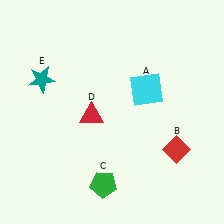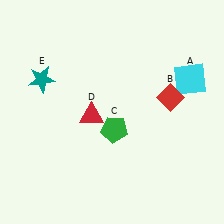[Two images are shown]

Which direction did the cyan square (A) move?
The cyan square (A) moved right.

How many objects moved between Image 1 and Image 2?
3 objects moved between the two images.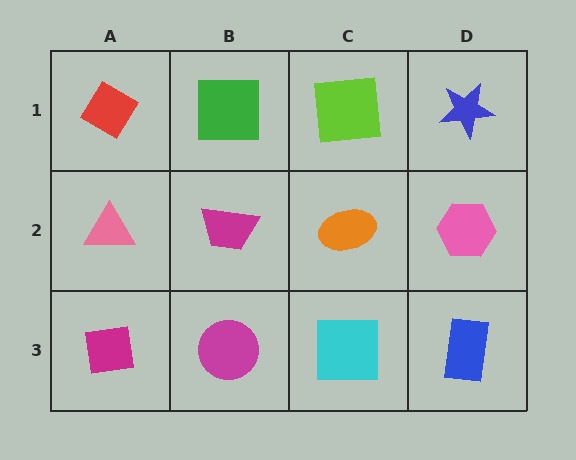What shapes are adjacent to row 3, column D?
A pink hexagon (row 2, column D), a cyan square (row 3, column C).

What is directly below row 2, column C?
A cyan square.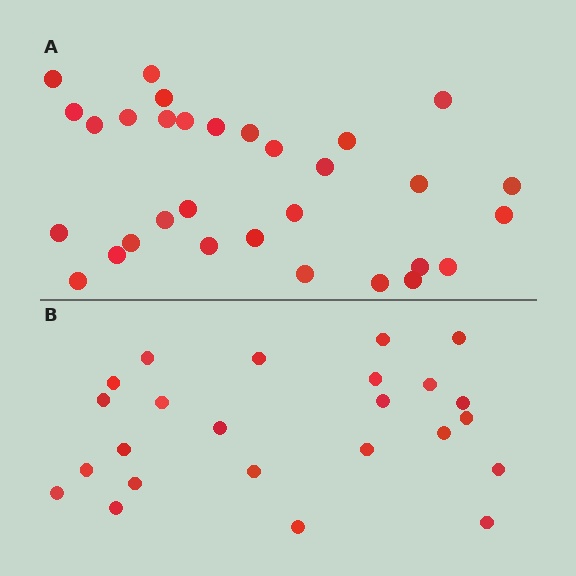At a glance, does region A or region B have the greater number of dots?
Region A (the top region) has more dots.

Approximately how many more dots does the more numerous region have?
Region A has roughly 8 or so more dots than region B.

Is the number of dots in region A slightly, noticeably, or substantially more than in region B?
Region A has noticeably more, but not dramatically so. The ratio is roughly 1.3 to 1.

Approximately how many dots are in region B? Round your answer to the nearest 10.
About 20 dots. (The exact count is 24, which rounds to 20.)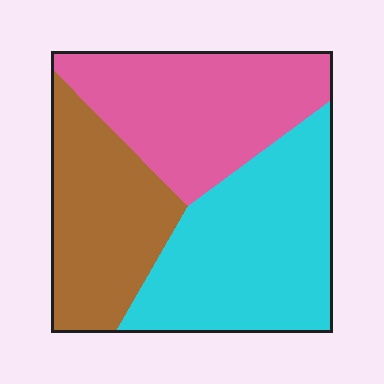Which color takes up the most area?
Cyan, at roughly 40%.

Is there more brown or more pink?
Pink.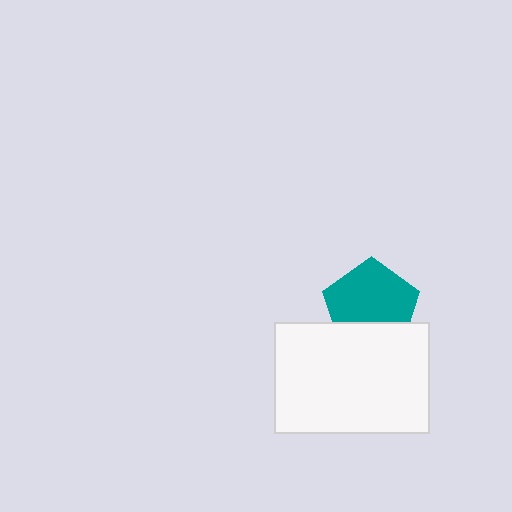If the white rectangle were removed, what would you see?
You would see the complete teal pentagon.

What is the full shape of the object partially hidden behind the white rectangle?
The partially hidden object is a teal pentagon.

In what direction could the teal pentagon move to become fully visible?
The teal pentagon could move up. That would shift it out from behind the white rectangle entirely.